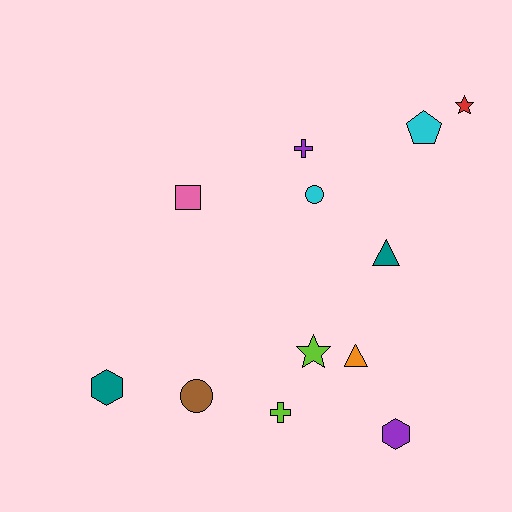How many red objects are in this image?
There is 1 red object.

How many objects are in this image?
There are 12 objects.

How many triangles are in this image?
There are 2 triangles.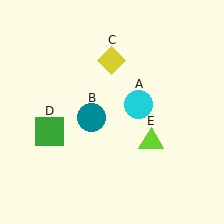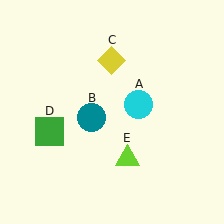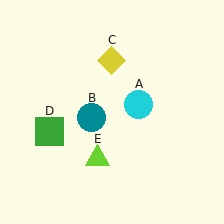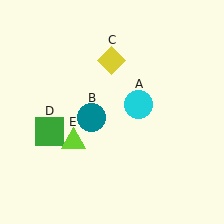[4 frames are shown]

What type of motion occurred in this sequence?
The lime triangle (object E) rotated clockwise around the center of the scene.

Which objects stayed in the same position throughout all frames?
Cyan circle (object A) and teal circle (object B) and yellow diamond (object C) and green square (object D) remained stationary.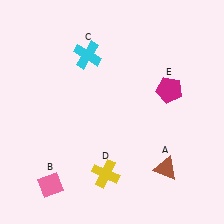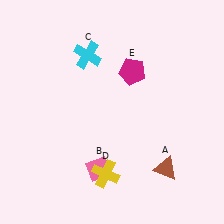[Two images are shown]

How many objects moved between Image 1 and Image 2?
2 objects moved between the two images.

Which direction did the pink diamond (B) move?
The pink diamond (B) moved right.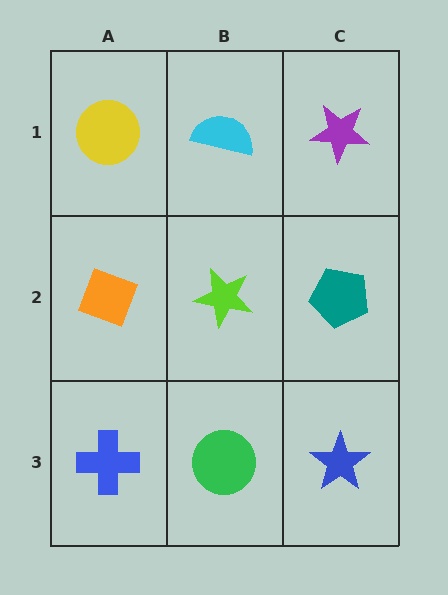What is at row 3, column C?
A blue star.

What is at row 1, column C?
A purple star.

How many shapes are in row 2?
3 shapes.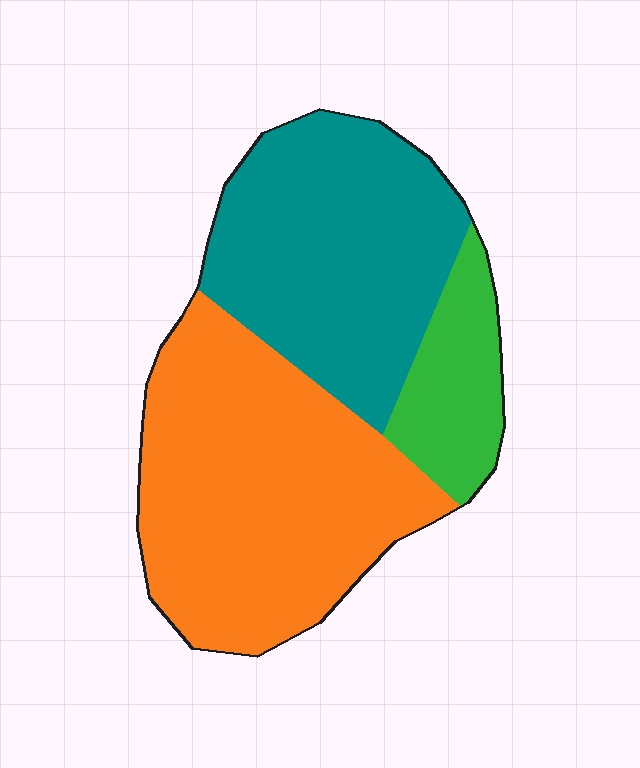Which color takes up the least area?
Green, at roughly 15%.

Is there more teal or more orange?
Orange.